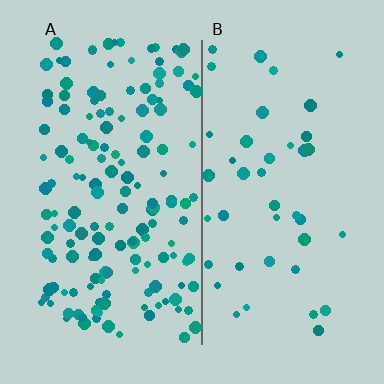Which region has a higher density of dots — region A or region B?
A (the left).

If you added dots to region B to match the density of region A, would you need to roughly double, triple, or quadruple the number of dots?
Approximately triple.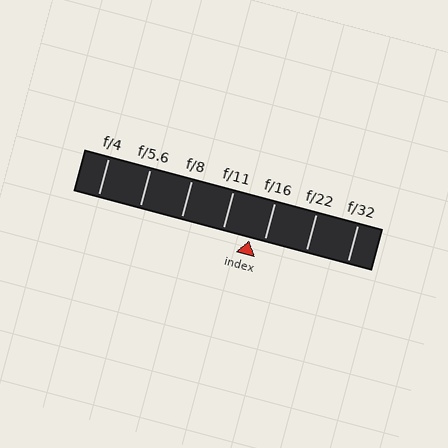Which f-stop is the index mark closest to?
The index mark is closest to f/16.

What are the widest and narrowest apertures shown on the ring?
The widest aperture shown is f/4 and the narrowest is f/32.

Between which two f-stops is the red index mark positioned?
The index mark is between f/11 and f/16.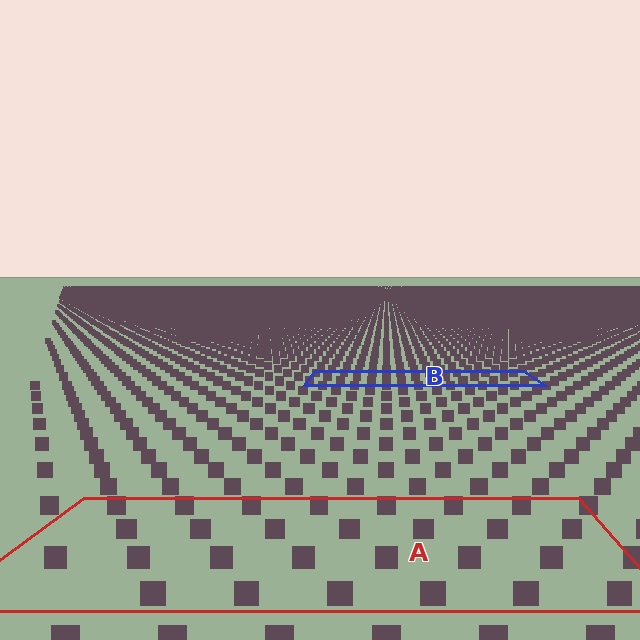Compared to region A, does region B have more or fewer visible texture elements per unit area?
Region B has more texture elements per unit area — they are packed more densely because it is farther away.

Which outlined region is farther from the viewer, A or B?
Region B is farther from the viewer — the texture elements inside it appear smaller and more densely packed.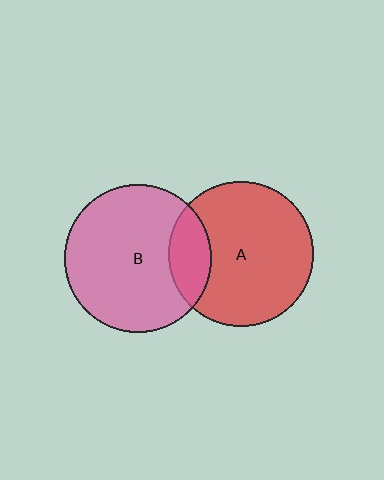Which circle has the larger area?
Circle B (pink).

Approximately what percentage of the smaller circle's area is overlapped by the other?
Approximately 20%.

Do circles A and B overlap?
Yes.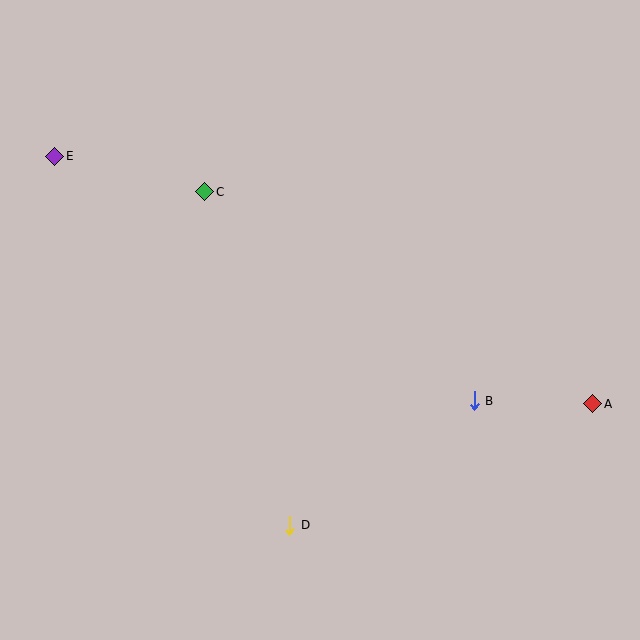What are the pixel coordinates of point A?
Point A is at (593, 404).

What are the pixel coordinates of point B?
Point B is at (474, 401).